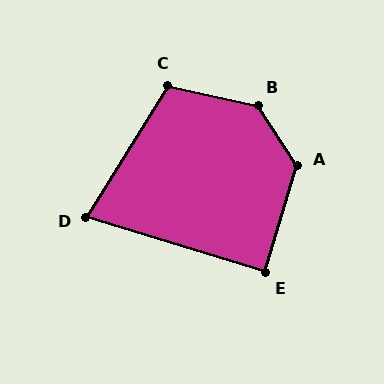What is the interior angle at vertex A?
Approximately 130 degrees (obtuse).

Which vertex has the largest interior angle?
B, at approximately 136 degrees.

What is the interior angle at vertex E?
Approximately 90 degrees (approximately right).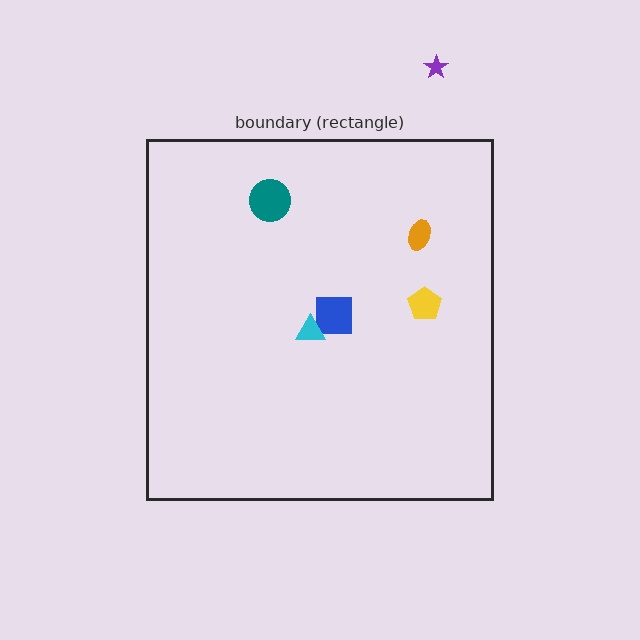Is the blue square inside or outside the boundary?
Inside.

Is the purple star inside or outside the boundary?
Outside.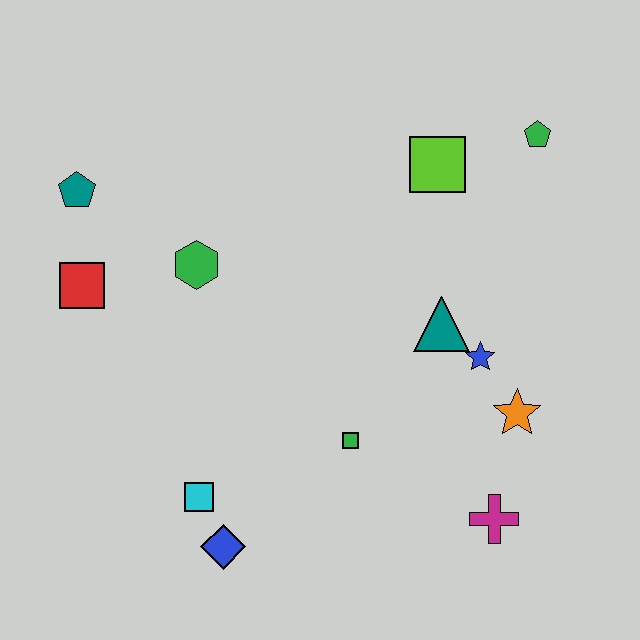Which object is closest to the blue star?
The teal triangle is closest to the blue star.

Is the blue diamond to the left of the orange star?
Yes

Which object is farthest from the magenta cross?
The teal pentagon is farthest from the magenta cross.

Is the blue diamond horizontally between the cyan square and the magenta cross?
Yes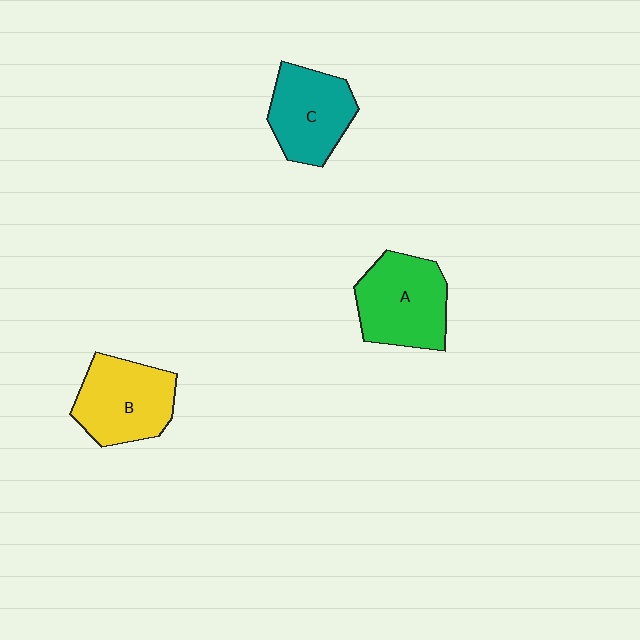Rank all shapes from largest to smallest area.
From largest to smallest: A (green), B (yellow), C (teal).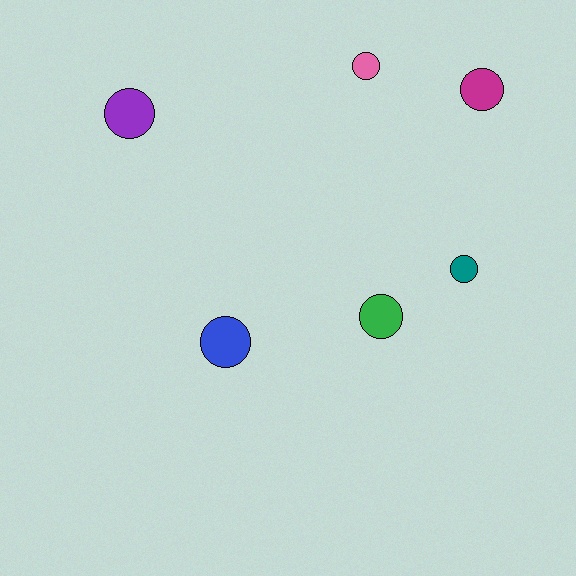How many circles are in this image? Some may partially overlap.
There are 6 circles.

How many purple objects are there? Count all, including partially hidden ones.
There is 1 purple object.